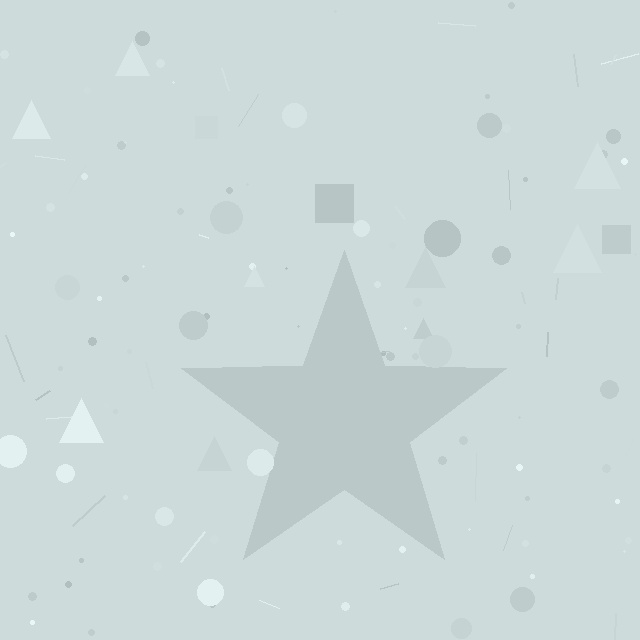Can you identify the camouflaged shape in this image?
The camouflaged shape is a star.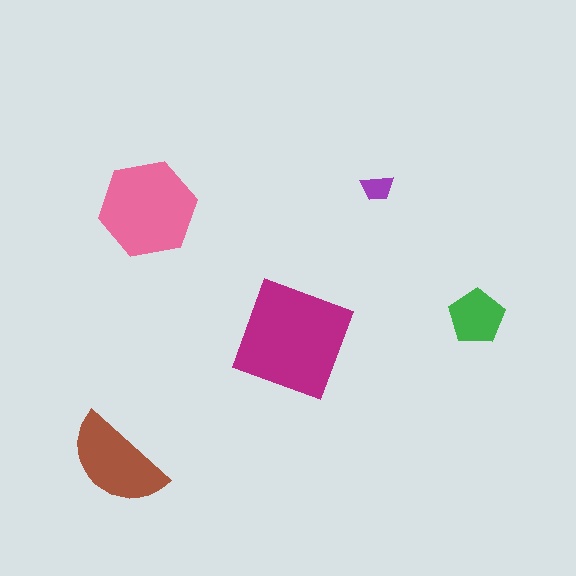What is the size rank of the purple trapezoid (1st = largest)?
5th.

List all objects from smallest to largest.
The purple trapezoid, the green pentagon, the brown semicircle, the pink hexagon, the magenta square.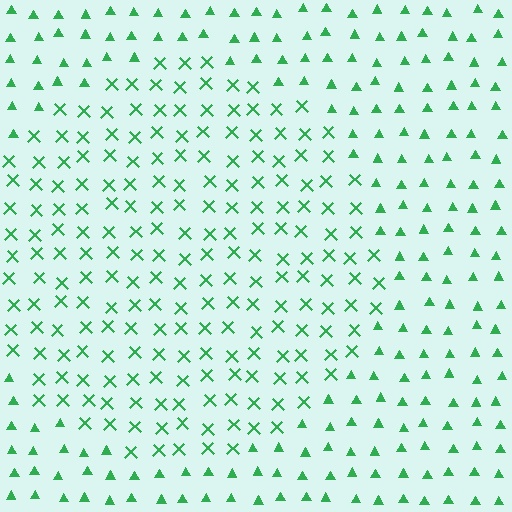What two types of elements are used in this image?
The image uses X marks inside the circle region and triangles outside it.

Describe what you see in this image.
The image is filled with small green elements arranged in a uniform grid. A circle-shaped region contains X marks, while the surrounding area contains triangles. The boundary is defined purely by the change in element shape.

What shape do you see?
I see a circle.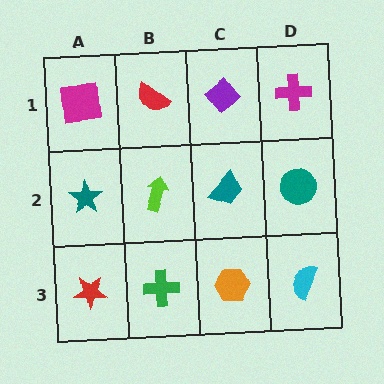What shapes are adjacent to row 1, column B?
A lime arrow (row 2, column B), a magenta square (row 1, column A), a purple diamond (row 1, column C).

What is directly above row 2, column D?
A magenta cross.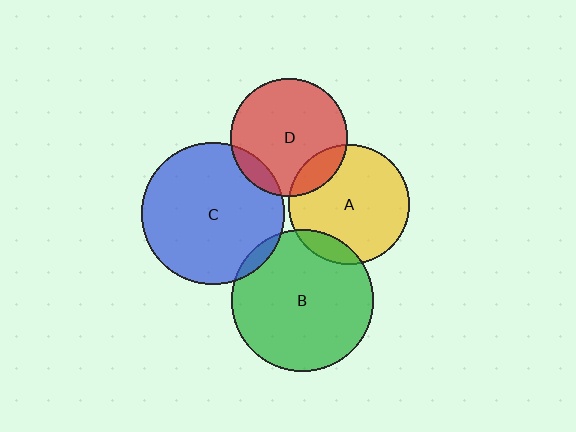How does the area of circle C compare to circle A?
Approximately 1.4 times.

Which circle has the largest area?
Circle C (blue).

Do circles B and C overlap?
Yes.